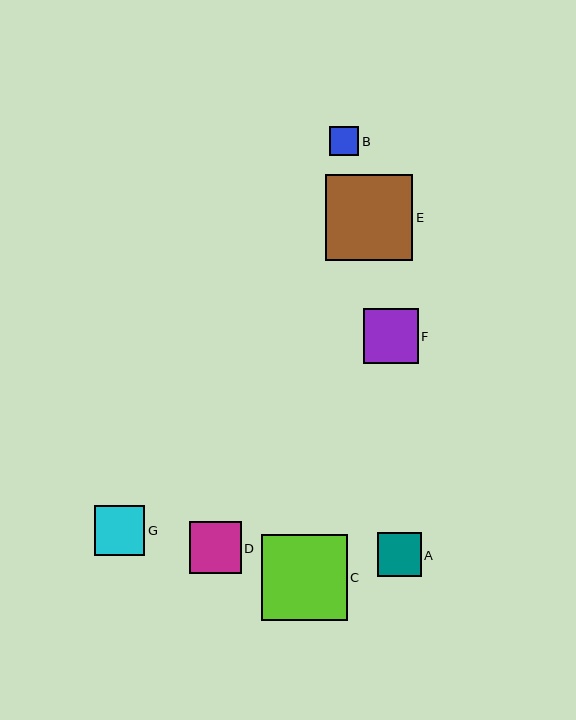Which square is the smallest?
Square B is the smallest with a size of approximately 30 pixels.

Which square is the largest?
Square E is the largest with a size of approximately 87 pixels.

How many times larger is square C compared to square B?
Square C is approximately 2.9 times the size of square B.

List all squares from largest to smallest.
From largest to smallest: E, C, F, D, G, A, B.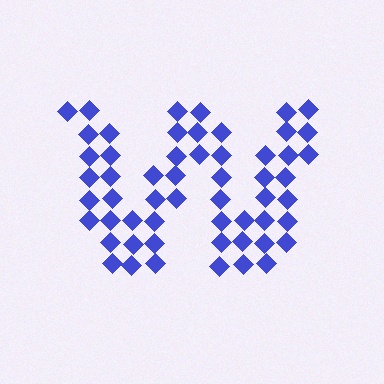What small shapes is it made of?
It is made of small diamonds.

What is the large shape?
The large shape is the letter W.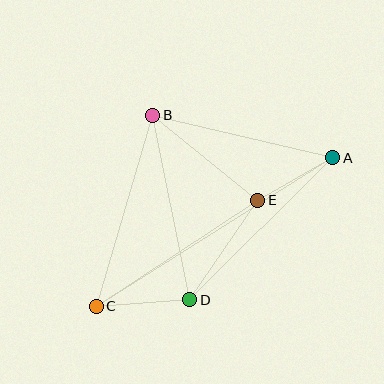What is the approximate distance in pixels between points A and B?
The distance between A and B is approximately 185 pixels.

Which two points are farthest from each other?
Points A and C are farthest from each other.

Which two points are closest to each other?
Points A and E are closest to each other.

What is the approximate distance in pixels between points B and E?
The distance between B and E is approximately 135 pixels.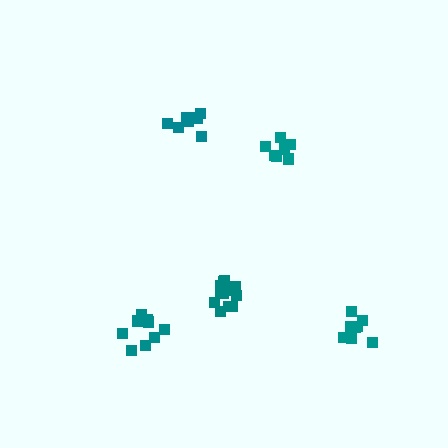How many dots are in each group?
Group 1: 8 dots, Group 2: 8 dots, Group 3: 9 dots, Group 4: 14 dots, Group 5: 9 dots (48 total).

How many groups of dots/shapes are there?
There are 5 groups.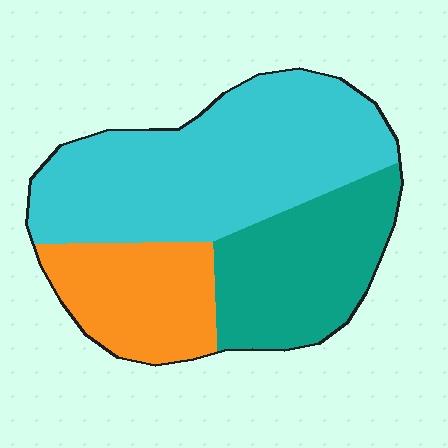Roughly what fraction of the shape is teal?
Teal takes up about one quarter (1/4) of the shape.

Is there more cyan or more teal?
Cyan.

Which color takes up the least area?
Orange, at roughly 20%.